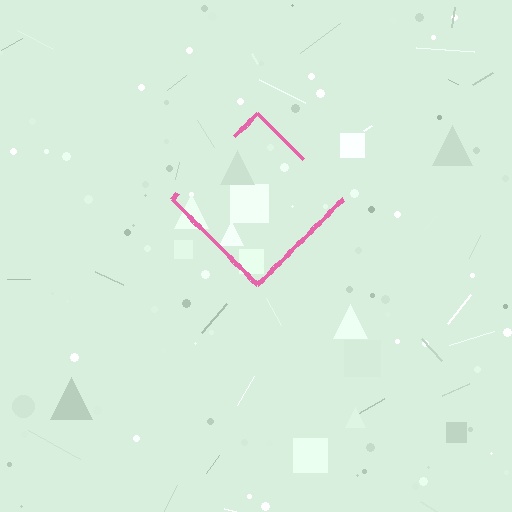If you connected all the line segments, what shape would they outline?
They would outline a diamond.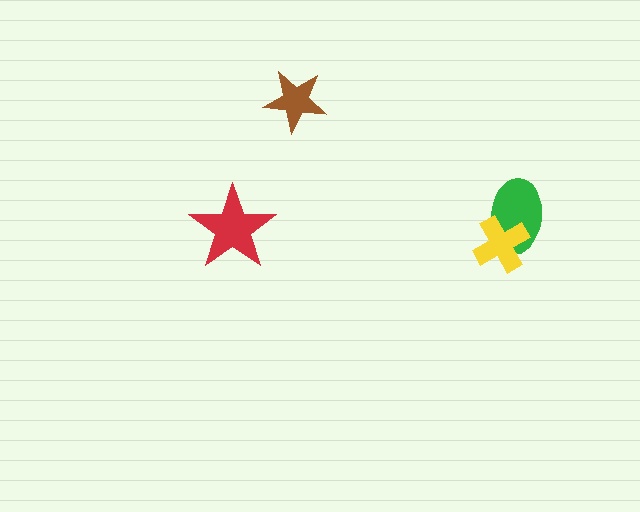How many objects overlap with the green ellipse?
1 object overlaps with the green ellipse.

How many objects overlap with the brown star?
0 objects overlap with the brown star.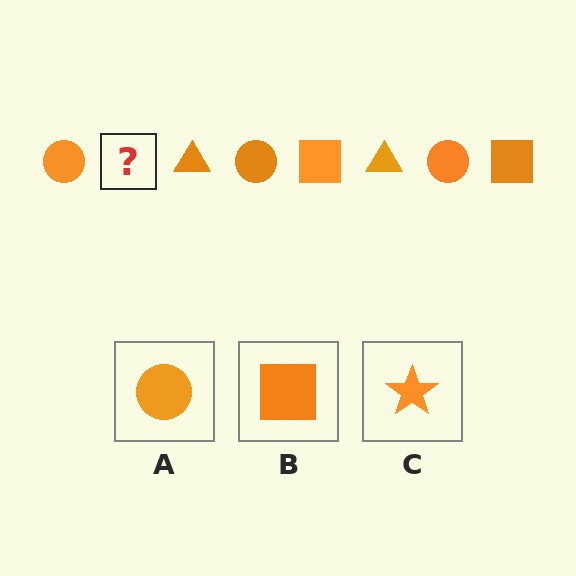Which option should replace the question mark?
Option B.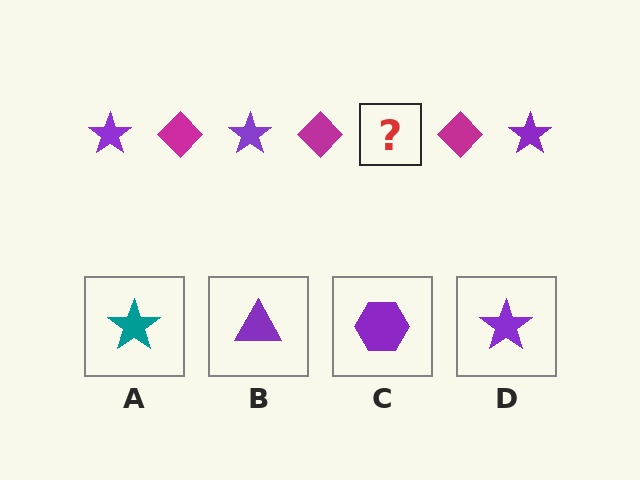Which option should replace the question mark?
Option D.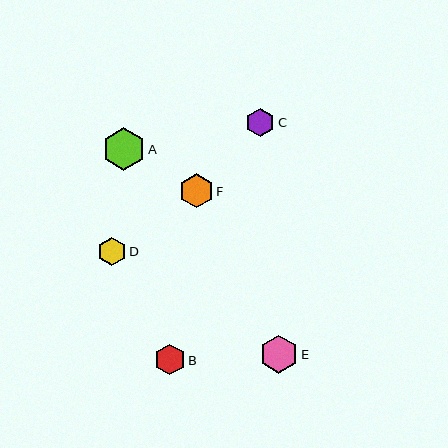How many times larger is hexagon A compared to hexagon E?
Hexagon A is approximately 1.1 times the size of hexagon E.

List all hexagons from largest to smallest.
From largest to smallest: A, E, F, B, C, D.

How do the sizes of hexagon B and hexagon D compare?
Hexagon B and hexagon D are approximately the same size.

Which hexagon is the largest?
Hexagon A is the largest with a size of approximately 43 pixels.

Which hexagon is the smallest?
Hexagon D is the smallest with a size of approximately 28 pixels.